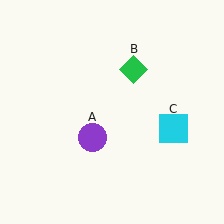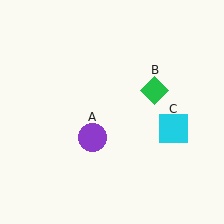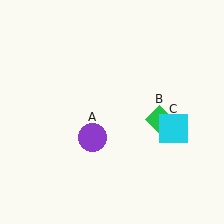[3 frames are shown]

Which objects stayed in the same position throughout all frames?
Purple circle (object A) and cyan square (object C) remained stationary.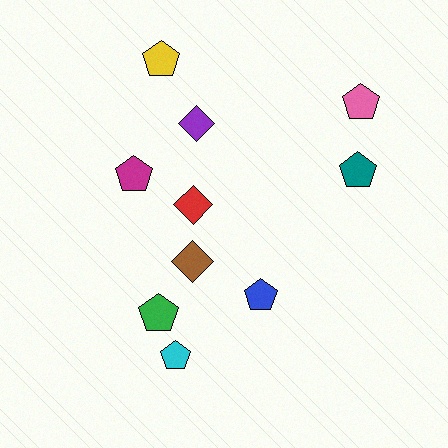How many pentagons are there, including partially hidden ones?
There are 7 pentagons.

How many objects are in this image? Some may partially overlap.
There are 10 objects.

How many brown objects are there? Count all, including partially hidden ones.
There is 1 brown object.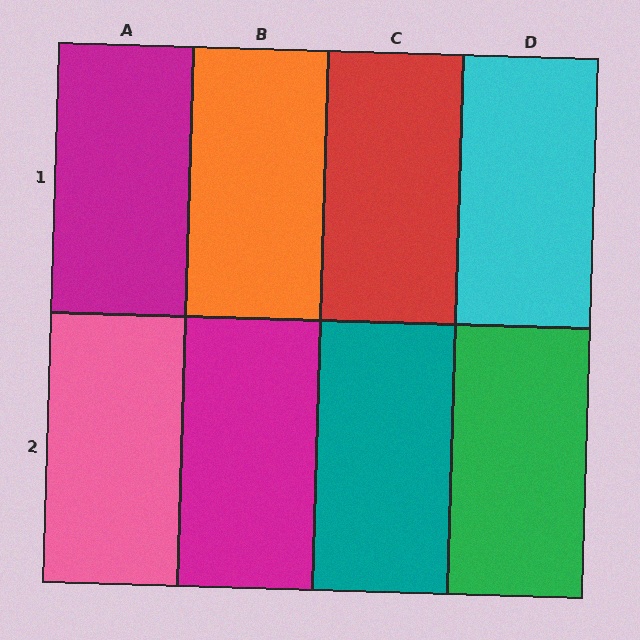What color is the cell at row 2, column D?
Green.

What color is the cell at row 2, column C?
Teal.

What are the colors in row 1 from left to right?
Magenta, orange, red, cyan.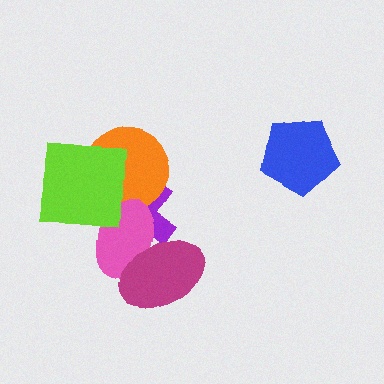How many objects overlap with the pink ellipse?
4 objects overlap with the pink ellipse.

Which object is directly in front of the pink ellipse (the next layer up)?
The magenta ellipse is directly in front of the pink ellipse.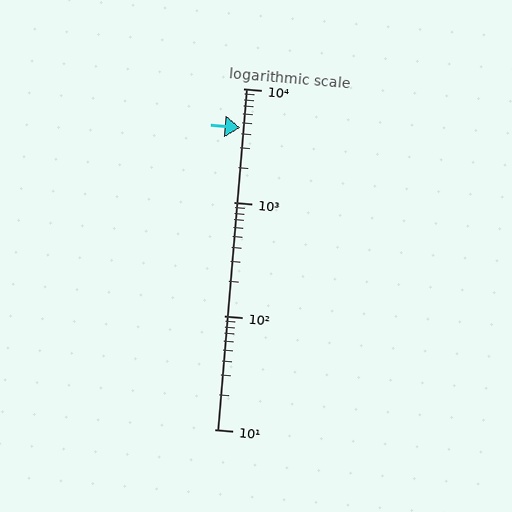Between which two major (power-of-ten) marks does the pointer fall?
The pointer is between 1000 and 10000.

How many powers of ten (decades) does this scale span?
The scale spans 3 decades, from 10 to 10000.